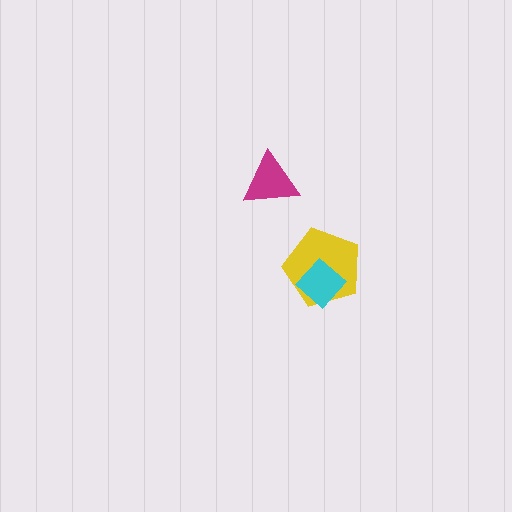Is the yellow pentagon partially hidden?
Yes, it is partially covered by another shape.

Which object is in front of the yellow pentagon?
The cyan diamond is in front of the yellow pentagon.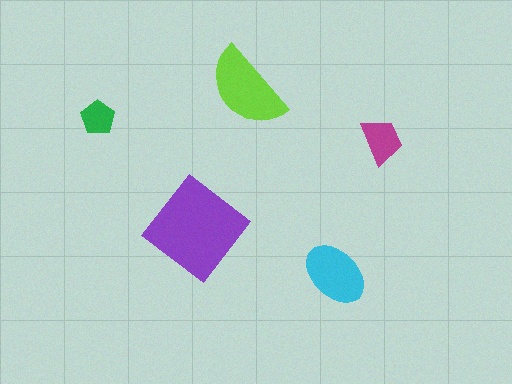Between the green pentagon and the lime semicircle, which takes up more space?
The lime semicircle.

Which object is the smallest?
The green pentagon.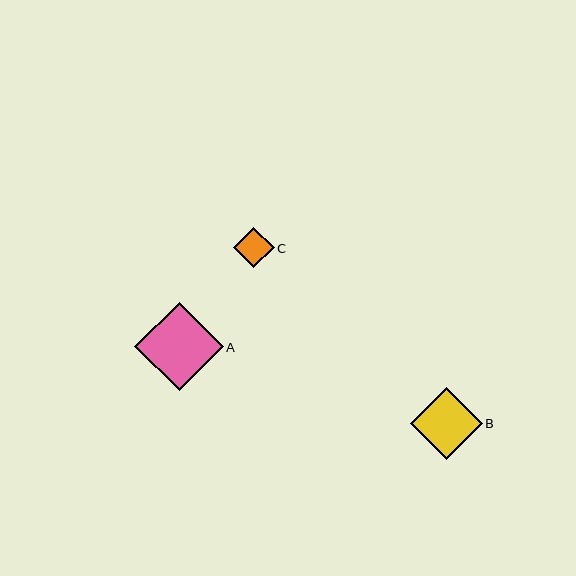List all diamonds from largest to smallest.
From largest to smallest: A, B, C.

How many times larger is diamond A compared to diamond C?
Diamond A is approximately 2.2 times the size of diamond C.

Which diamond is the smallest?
Diamond C is the smallest with a size of approximately 41 pixels.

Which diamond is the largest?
Diamond A is the largest with a size of approximately 89 pixels.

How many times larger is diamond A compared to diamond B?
Diamond A is approximately 1.2 times the size of diamond B.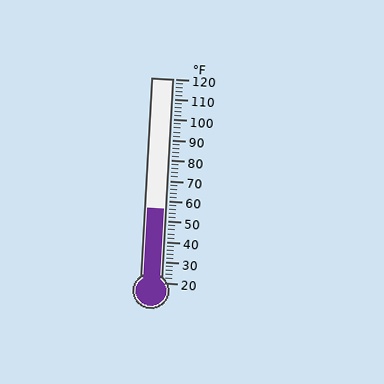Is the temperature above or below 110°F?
The temperature is below 110°F.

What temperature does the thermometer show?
The thermometer shows approximately 56°F.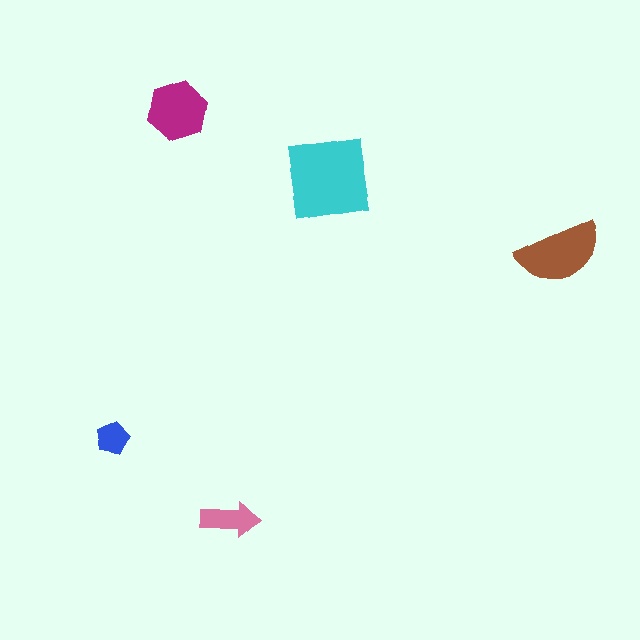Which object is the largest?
The cyan square.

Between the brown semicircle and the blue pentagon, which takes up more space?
The brown semicircle.